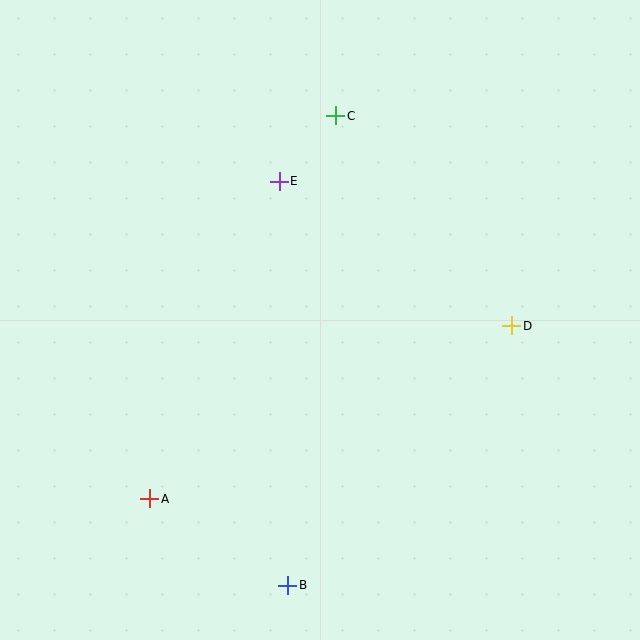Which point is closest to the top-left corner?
Point E is closest to the top-left corner.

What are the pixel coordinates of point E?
Point E is at (279, 181).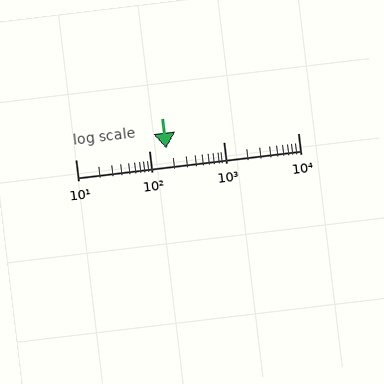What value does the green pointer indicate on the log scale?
The pointer indicates approximately 170.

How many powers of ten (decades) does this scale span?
The scale spans 3 decades, from 10 to 10000.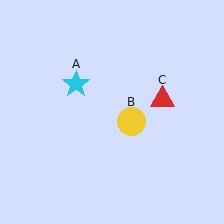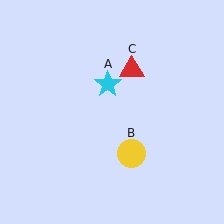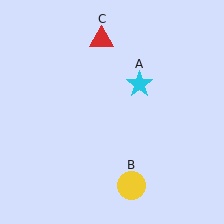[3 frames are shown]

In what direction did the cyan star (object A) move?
The cyan star (object A) moved right.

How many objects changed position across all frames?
3 objects changed position: cyan star (object A), yellow circle (object B), red triangle (object C).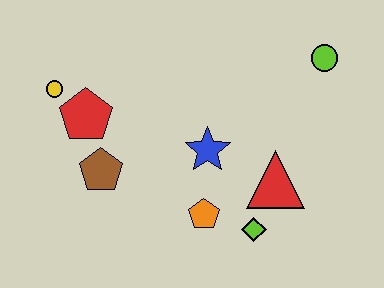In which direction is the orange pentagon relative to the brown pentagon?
The orange pentagon is to the right of the brown pentagon.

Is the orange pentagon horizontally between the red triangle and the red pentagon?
Yes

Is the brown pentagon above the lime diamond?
Yes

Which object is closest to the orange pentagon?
The lime diamond is closest to the orange pentagon.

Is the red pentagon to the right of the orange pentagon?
No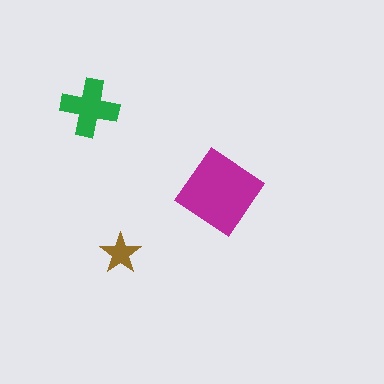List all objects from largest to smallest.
The magenta diamond, the green cross, the brown star.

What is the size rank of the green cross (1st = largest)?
2nd.